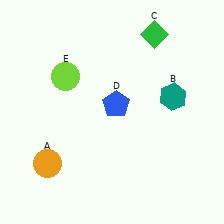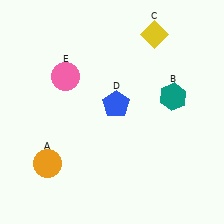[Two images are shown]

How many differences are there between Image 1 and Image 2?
There are 2 differences between the two images.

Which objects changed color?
C changed from green to yellow. E changed from lime to pink.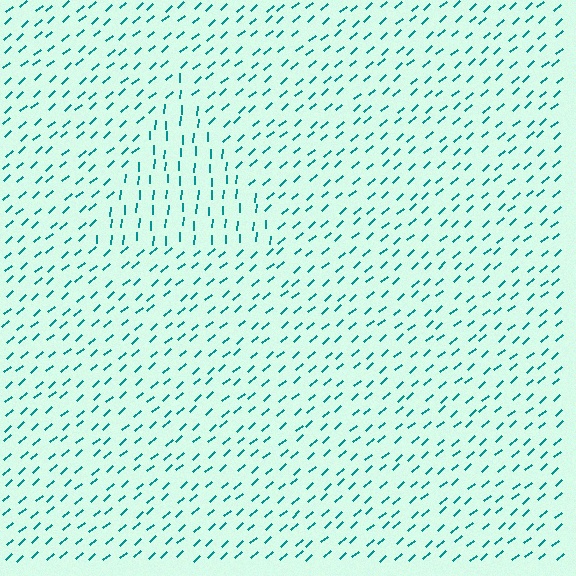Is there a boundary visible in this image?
Yes, there is a texture boundary formed by a change in line orientation.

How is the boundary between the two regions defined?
The boundary is defined purely by a change in line orientation (approximately 45 degrees difference). All lines are the same color and thickness.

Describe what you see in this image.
The image is filled with small teal line segments. A triangle region in the image has lines oriented differently from the surrounding lines, creating a visible texture boundary.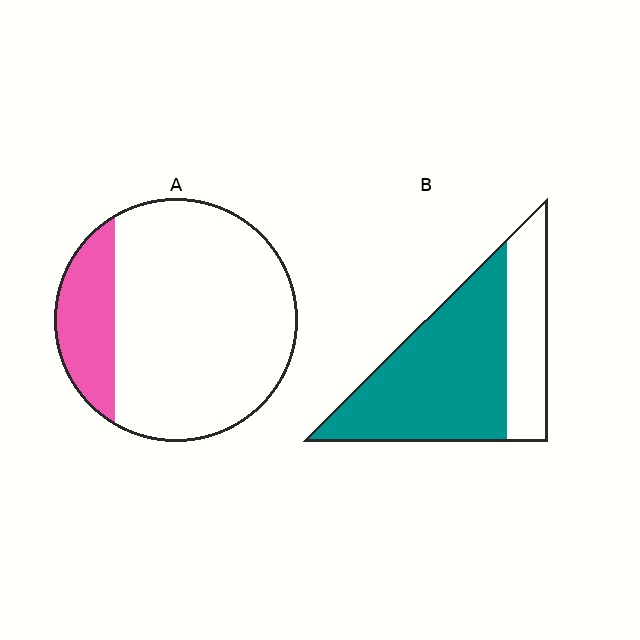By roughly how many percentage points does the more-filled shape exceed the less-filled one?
By roughly 50 percentage points (B over A).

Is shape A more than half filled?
No.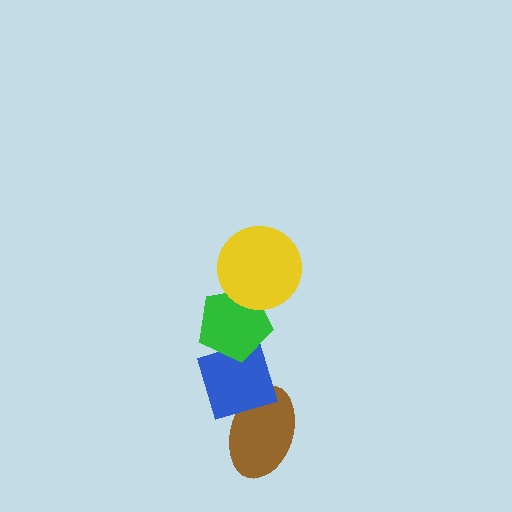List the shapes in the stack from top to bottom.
From top to bottom: the yellow circle, the green pentagon, the blue diamond, the brown ellipse.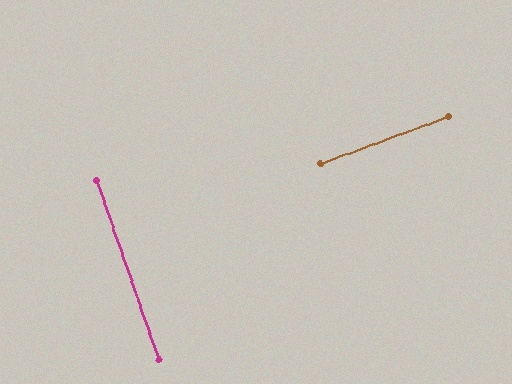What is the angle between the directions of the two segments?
Approximately 89 degrees.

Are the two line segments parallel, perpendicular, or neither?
Perpendicular — they meet at approximately 89°.